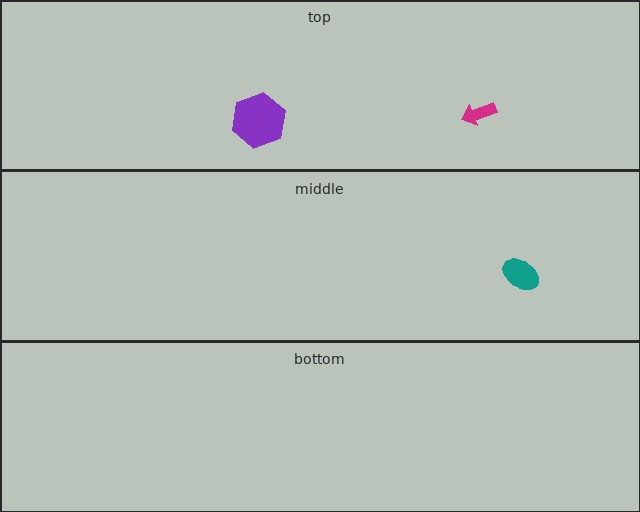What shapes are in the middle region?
The teal ellipse.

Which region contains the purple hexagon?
The top region.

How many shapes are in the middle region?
1.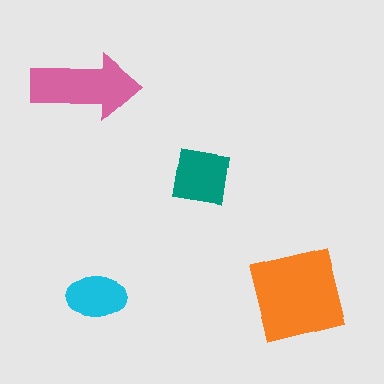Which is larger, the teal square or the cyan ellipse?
The teal square.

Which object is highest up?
The pink arrow is topmost.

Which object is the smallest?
The cyan ellipse.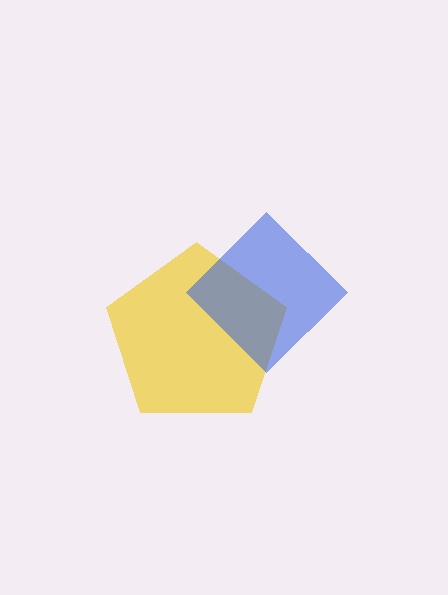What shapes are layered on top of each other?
The layered shapes are: a yellow pentagon, a blue diamond.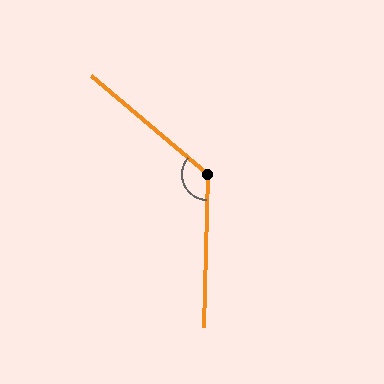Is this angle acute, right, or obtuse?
It is obtuse.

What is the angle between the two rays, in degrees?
Approximately 129 degrees.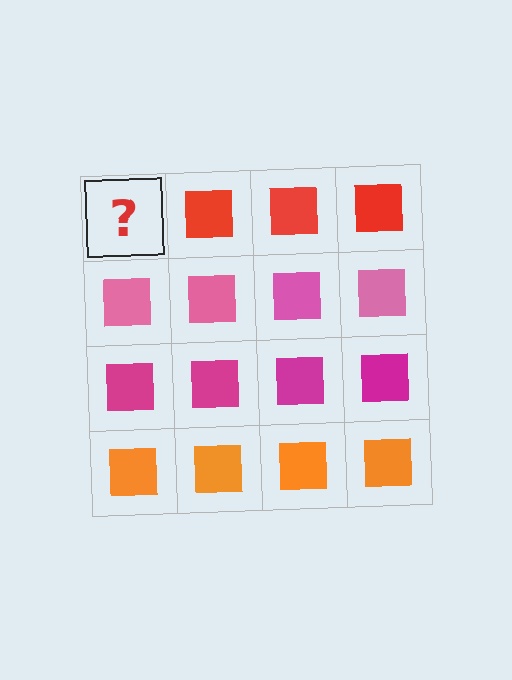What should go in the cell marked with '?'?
The missing cell should contain a red square.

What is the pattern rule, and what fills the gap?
The rule is that each row has a consistent color. The gap should be filled with a red square.